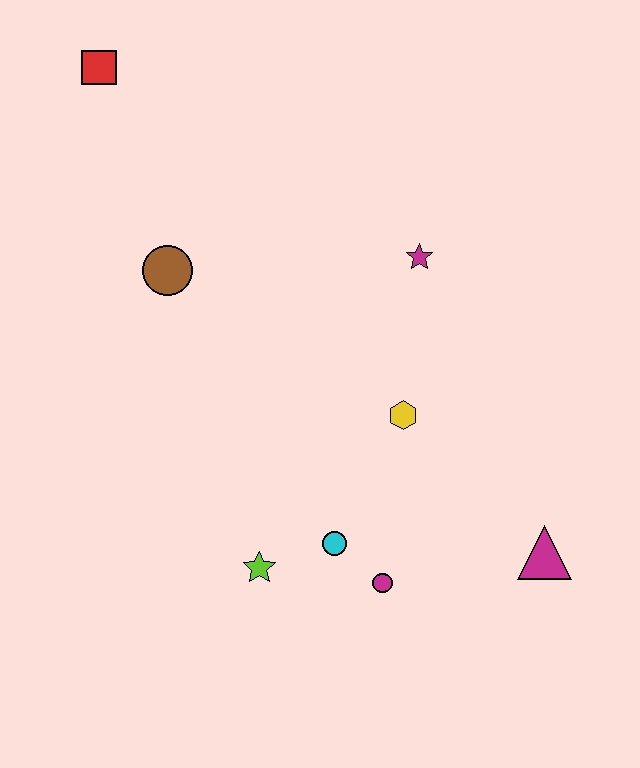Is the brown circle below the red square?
Yes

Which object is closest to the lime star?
The cyan circle is closest to the lime star.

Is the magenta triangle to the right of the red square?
Yes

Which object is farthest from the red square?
The magenta triangle is farthest from the red square.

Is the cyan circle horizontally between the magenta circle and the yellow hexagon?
No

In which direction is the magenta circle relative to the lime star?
The magenta circle is to the right of the lime star.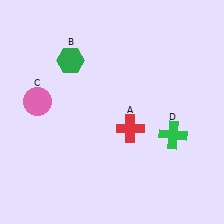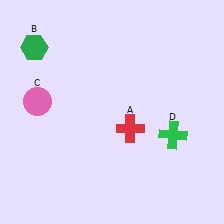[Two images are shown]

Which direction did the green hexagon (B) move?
The green hexagon (B) moved left.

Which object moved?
The green hexagon (B) moved left.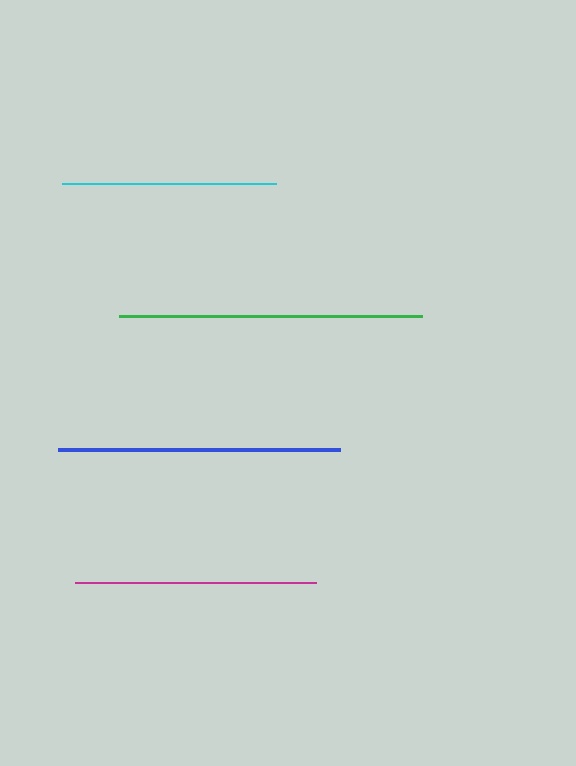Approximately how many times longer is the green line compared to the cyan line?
The green line is approximately 1.4 times the length of the cyan line.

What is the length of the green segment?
The green segment is approximately 303 pixels long.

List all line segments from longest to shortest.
From longest to shortest: green, blue, magenta, cyan.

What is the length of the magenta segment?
The magenta segment is approximately 241 pixels long.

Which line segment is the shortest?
The cyan line is the shortest at approximately 214 pixels.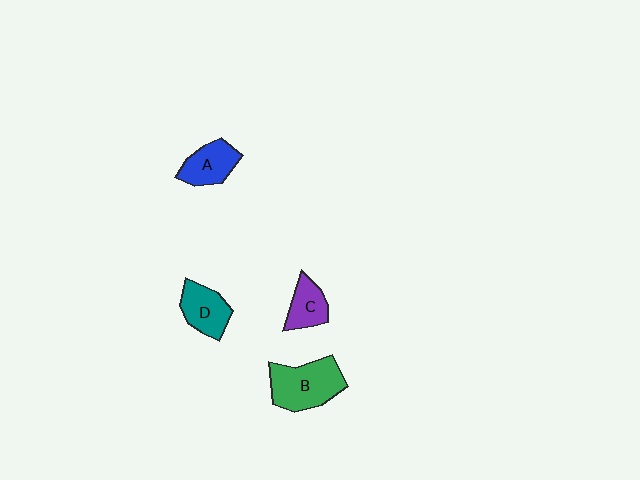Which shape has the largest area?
Shape B (green).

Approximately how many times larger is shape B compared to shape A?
Approximately 1.6 times.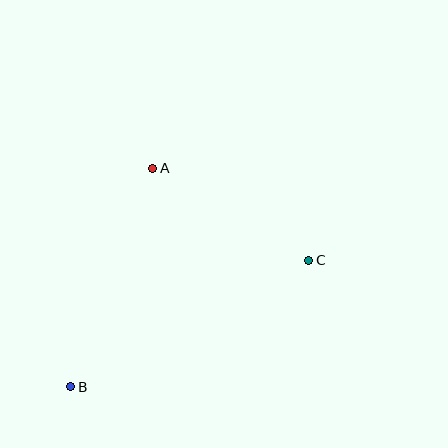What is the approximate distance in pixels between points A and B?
The distance between A and B is approximately 234 pixels.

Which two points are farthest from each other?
Points B and C are farthest from each other.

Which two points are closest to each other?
Points A and C are closest to each other.